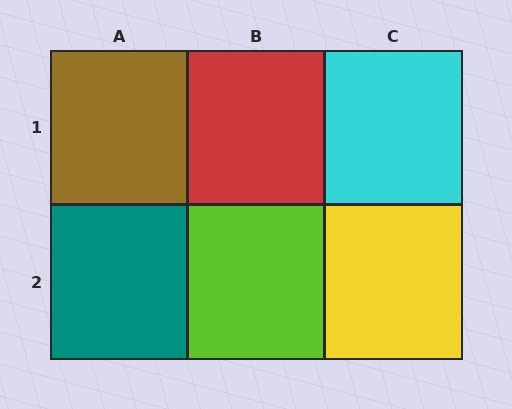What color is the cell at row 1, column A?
Brown.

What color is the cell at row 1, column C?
Cyan.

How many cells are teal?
1 cell is teal.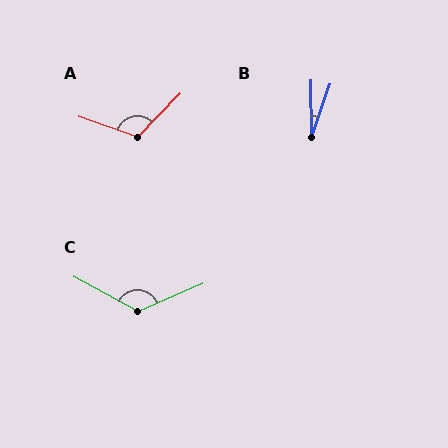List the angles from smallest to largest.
B (20°), A (116°), C (128°).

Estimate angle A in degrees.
Approximately 116 degrees.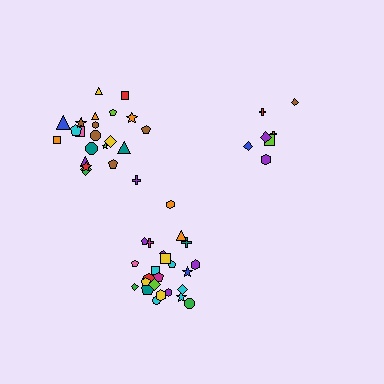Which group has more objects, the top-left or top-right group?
The top-left group.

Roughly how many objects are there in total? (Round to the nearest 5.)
Roughly 55 objects in total.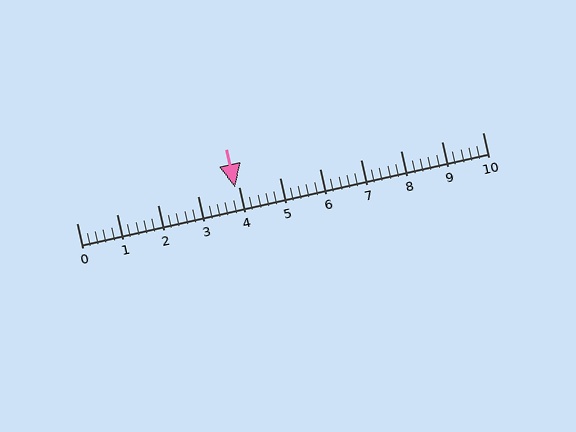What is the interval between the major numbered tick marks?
The major tick marks are spaced 1 units apart.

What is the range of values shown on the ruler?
The ruler shows values from 0 to 10.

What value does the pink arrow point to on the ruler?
The pink arrow points to approximately 3.9.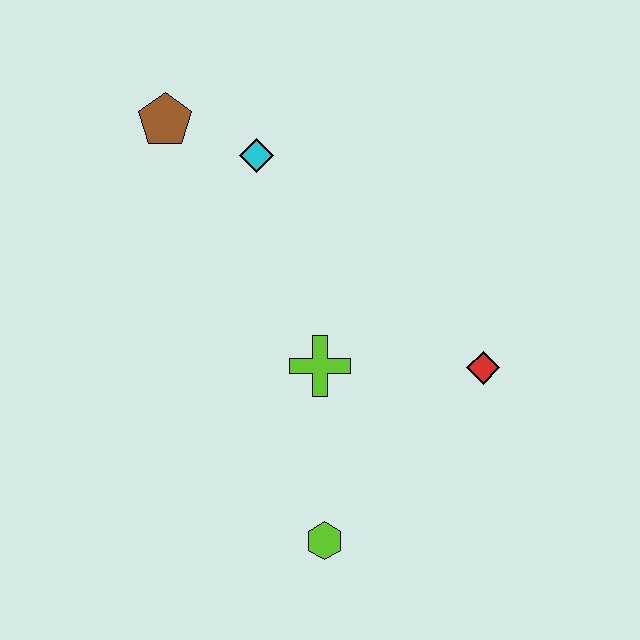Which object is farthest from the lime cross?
The brown pentagon is farthest from the lime cross.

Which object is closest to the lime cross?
The red diamond is closest to the lime cross.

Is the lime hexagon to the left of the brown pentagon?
No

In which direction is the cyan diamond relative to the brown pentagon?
The cyan diamond is to the right of the brown pentagon.